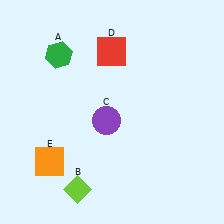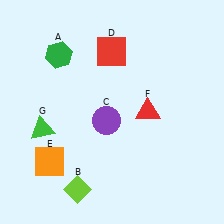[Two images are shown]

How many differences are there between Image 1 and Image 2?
There are 2 differences between the two images.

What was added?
A red triangle (F), a green triangle (G) were added in Image 2.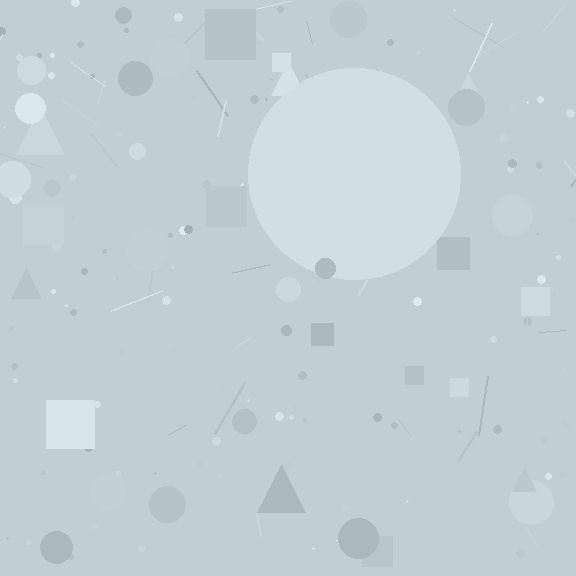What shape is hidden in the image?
A circle is hidden in the image.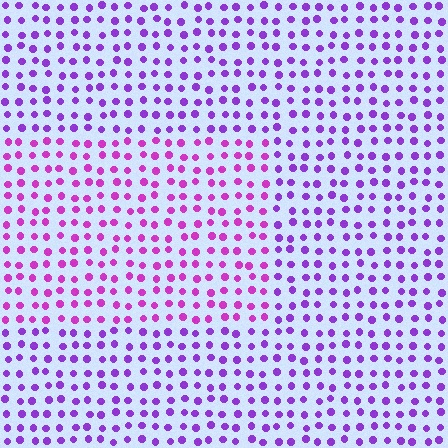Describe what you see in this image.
The image is filled with small purple elements in a uniform arrangement. A rectangle-shaped region is visible where the elements are tinted to a slightly different hue, forming a subtle color boundary.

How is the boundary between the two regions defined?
The boundary is defined purely by a slight shift in hue (about 30 degrees). Spacing, size, and orientation are identical on both sides.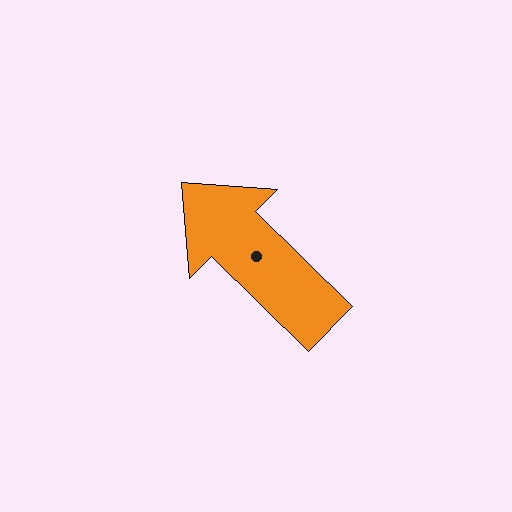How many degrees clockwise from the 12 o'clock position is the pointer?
Approximately 315 degrees.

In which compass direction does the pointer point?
Northwest.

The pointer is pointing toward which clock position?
Roughly 10 o'clock.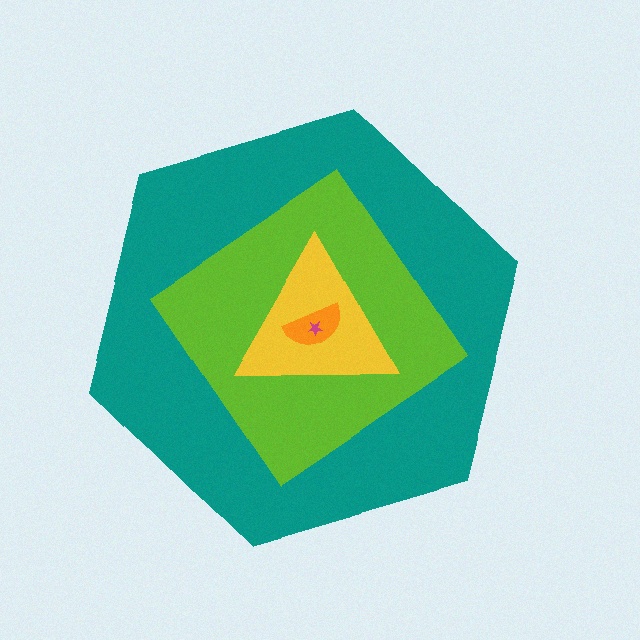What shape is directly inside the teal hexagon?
The lime diamond.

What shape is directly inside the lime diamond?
The yellow triangle.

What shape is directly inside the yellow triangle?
The orange semicircle.